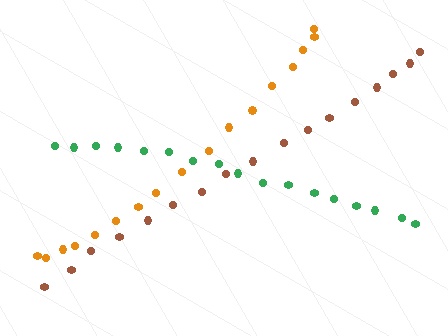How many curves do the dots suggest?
There are 3 distinct paths.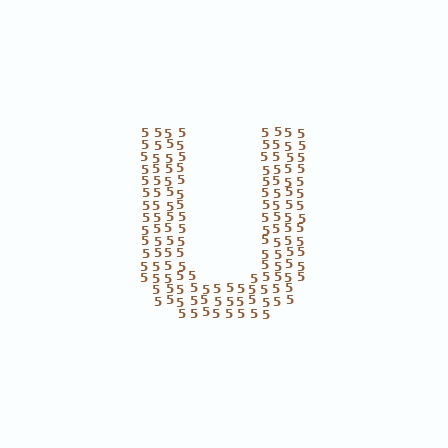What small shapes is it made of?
It is made of small digit 5's.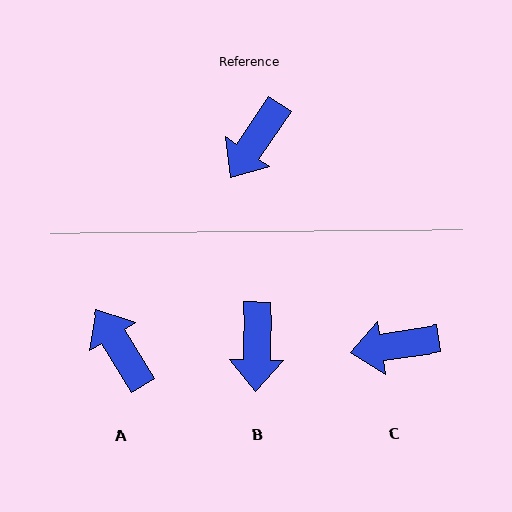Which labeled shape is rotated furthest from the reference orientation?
A, about 114 degrees away.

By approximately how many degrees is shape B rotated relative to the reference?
Approximately 32 degrees counter-clockwise.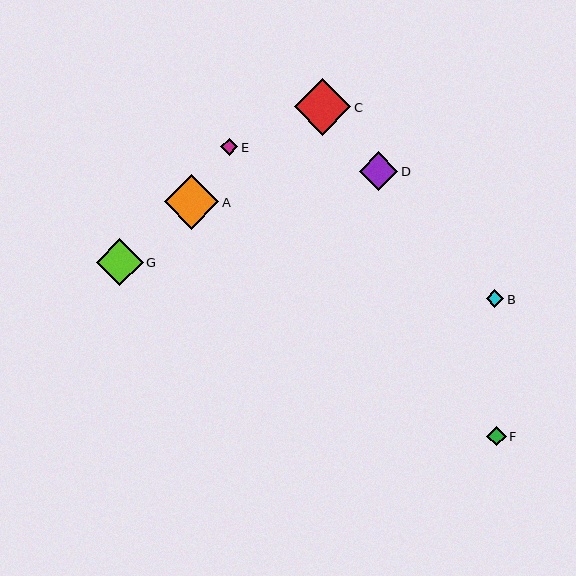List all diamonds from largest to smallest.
From largest to smallest: C, A, G, D, F, B, E.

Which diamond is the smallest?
Diamond E is the smallest with a size of approximately 17 pixels.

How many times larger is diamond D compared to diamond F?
Diamond D is approximately 1.9 times the size of diamond F.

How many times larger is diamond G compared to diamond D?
Diamond G is approximately 1.2 times the size of diamond D.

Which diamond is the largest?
Diamond C is the largest with a size of approximately 57 pixels.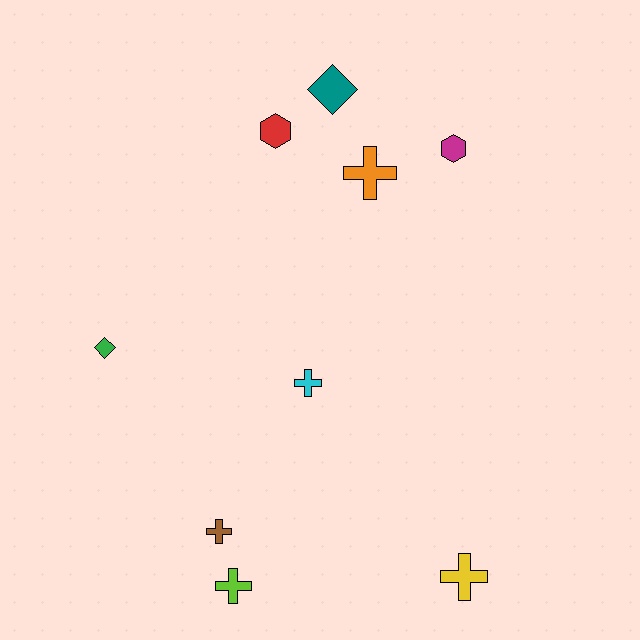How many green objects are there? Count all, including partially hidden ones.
There is 1 green object.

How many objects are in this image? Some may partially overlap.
There are 9 objects.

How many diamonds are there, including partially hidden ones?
There are 2 diamonds.